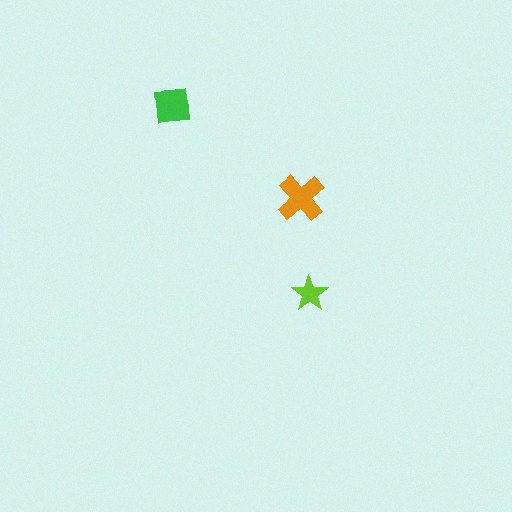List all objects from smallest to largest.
The lime star, the green square, the orange cross.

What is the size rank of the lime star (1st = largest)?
3rd.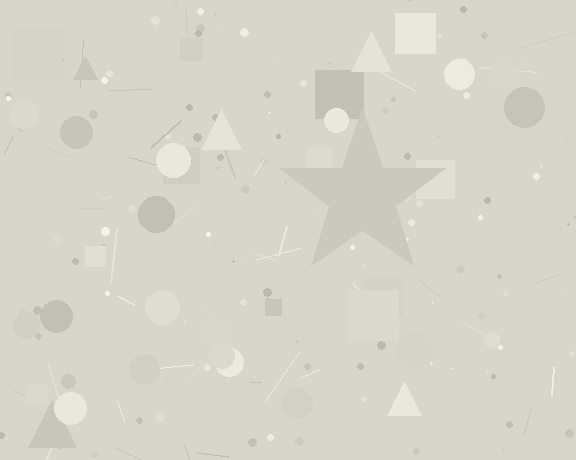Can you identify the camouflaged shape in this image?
The camouflaged shape is a star.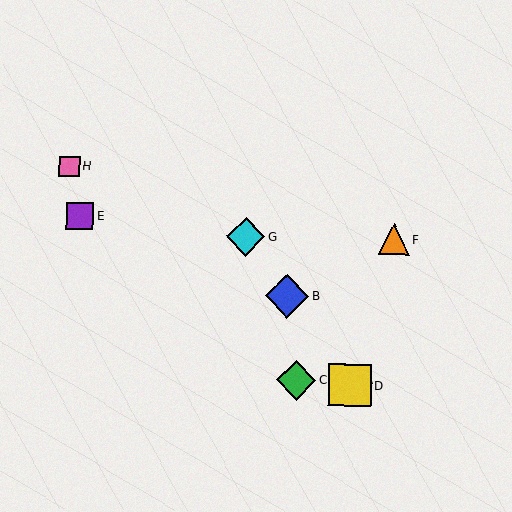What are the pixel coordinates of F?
Object F is at (394, 239).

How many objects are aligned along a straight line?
4 objects (A, B, D, G) are aligned along a straight line.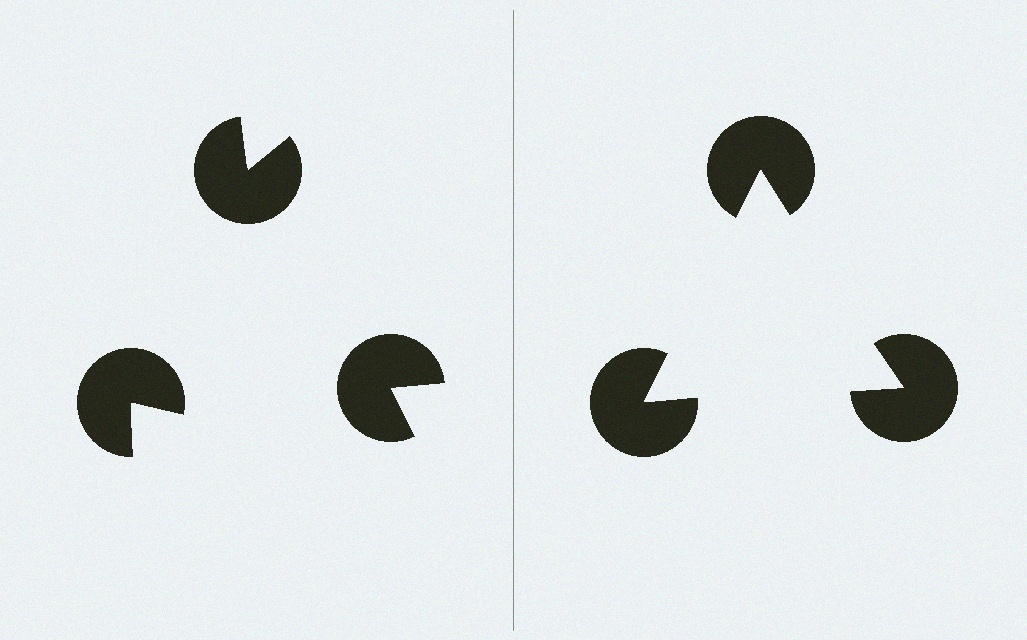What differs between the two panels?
The pac-man discs are positioned identically on both sides; only the wedge orientations differ. On the right they align to a triangle; on the left they are misaligned.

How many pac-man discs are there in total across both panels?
6 — 3 on each side.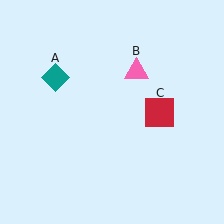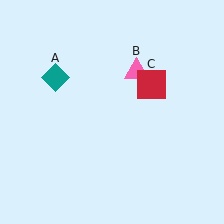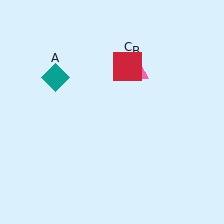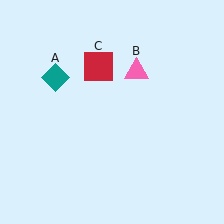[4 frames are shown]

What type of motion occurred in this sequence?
The red square (object C) rotated counterclockwise around the center of the scene.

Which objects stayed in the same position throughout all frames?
Teal diamond (object A) and pink triangle (object B) remained stationary.